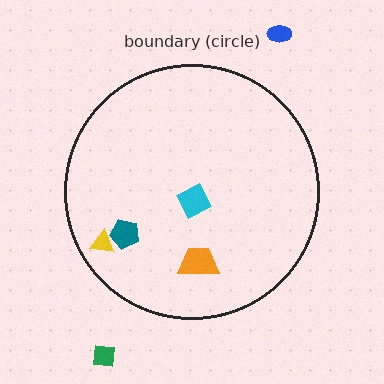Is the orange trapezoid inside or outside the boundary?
Inside.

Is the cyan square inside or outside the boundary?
Inside.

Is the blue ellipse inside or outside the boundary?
Outside.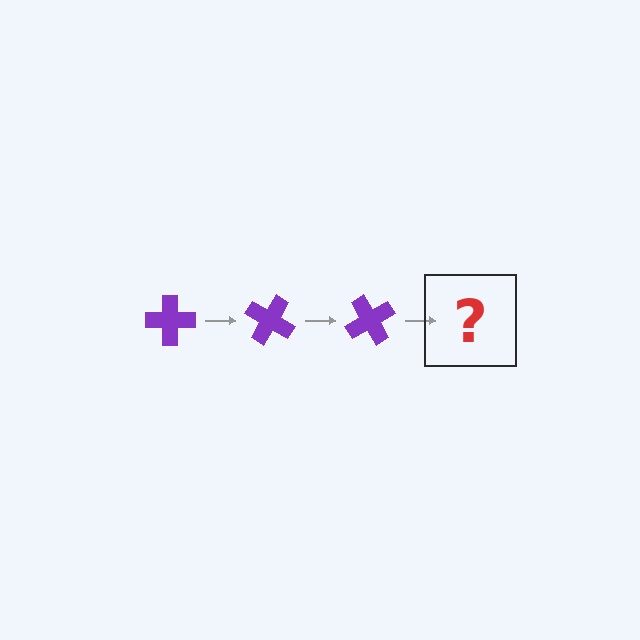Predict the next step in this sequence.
The next step is a purple cross rotated 90 degrees.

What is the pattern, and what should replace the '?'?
The pattern is that the cross rotates 30 degrees each step. The '?' should be a purple cross rotated 90 degrees.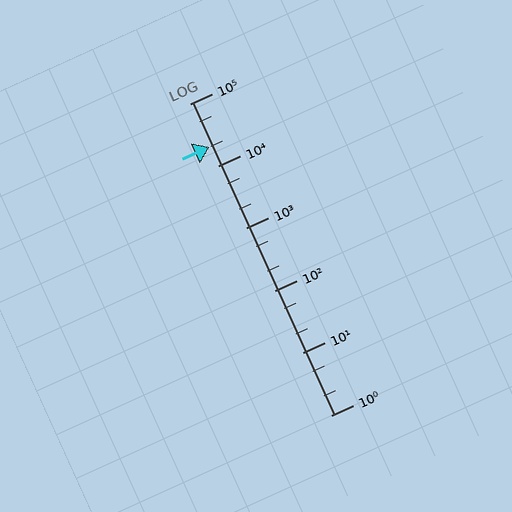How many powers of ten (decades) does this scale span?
The scale spans 5 decades, from 1 to 100000.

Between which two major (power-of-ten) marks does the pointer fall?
The pointer is between 10000 and 100000.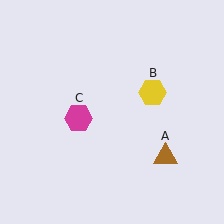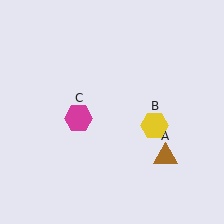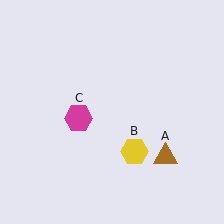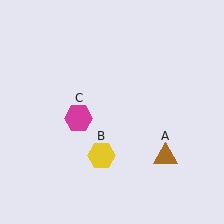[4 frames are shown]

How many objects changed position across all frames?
1 object changed position: yellow hexagon (object B).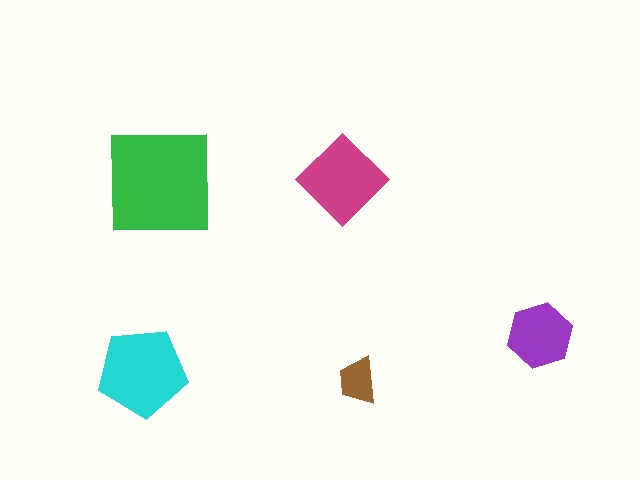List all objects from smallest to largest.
The brown trapezoid, the purple hexagon, the magenta diamond, the cyan pentagon, the green square.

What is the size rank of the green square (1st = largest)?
1st.